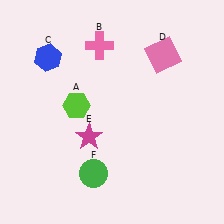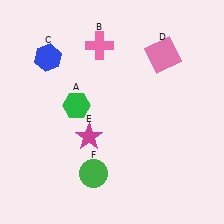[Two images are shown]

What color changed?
The hexagon (A) changed from lime in Image 1 to green in Image 2.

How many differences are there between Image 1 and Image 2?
There is 1 difference between the two images.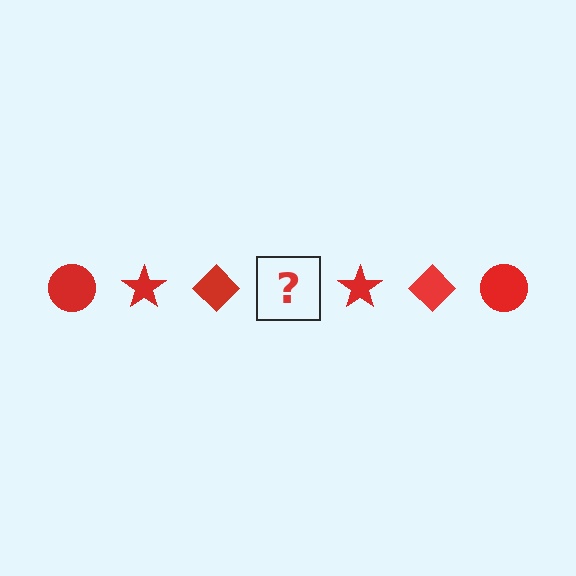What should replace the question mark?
The question mark should be replaced with a red circle.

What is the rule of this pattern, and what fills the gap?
The rule is that the pattern cycles through circle, star, diamond shapes in red. The gap should be filled with a red circle.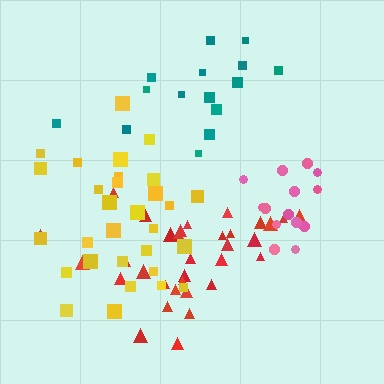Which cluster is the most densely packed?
Pink.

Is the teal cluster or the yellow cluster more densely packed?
Yellow.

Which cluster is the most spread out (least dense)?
Teal.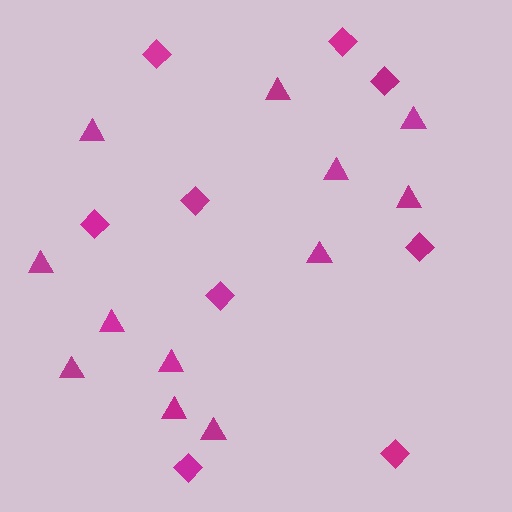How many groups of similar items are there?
There are 2 groups: one group of triangles (12) and one group of diamonds (9).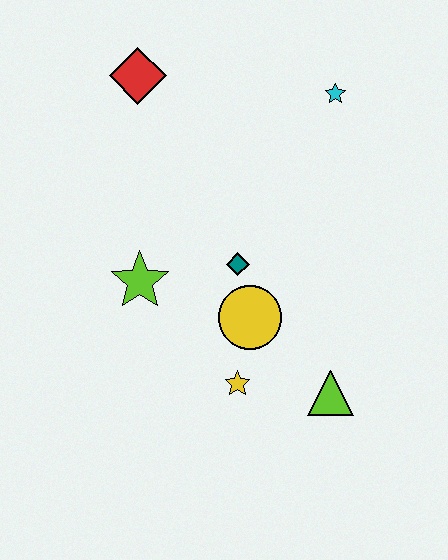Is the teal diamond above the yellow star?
Yes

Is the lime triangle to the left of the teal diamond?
No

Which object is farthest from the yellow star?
The red diamond is farthest from the yellow star.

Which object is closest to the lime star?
The teal diamond is closest to the lime star.